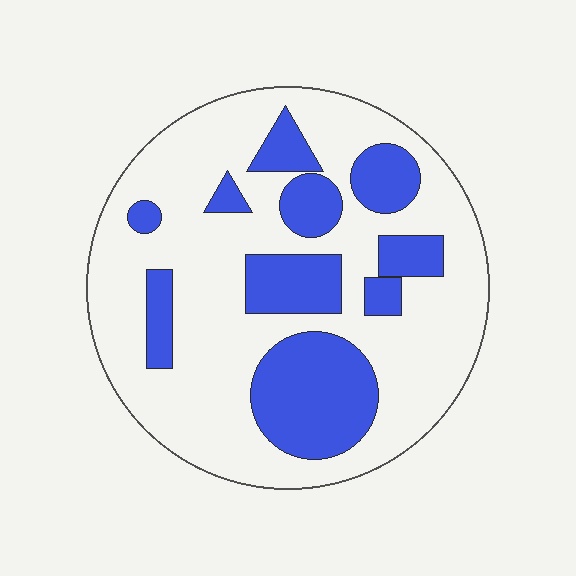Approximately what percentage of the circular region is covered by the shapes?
Approximately 30%.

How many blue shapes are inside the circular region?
10.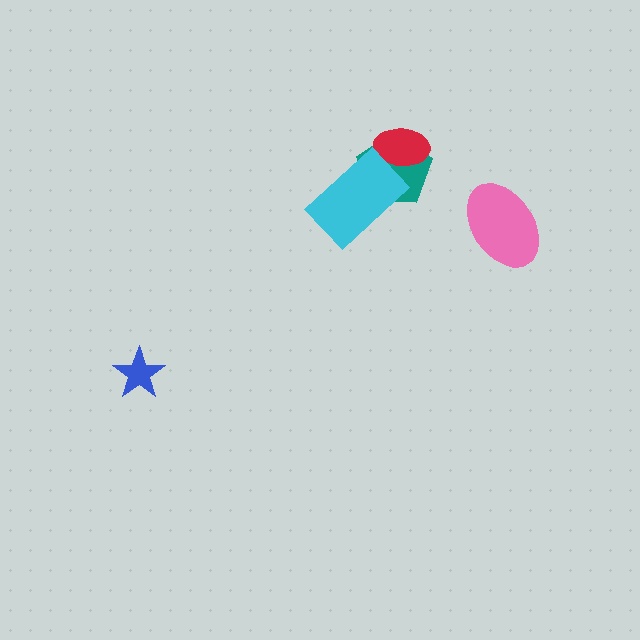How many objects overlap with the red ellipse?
1 object overlaps with the red ellipse.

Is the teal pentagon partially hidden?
Yes, it is partially covered by another shape.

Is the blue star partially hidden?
No, no other shape covers it.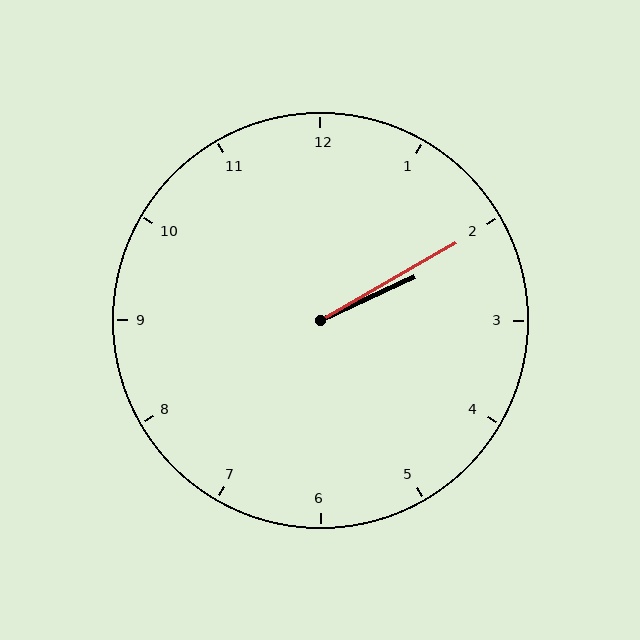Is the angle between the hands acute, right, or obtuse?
It is acute.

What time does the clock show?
2:10.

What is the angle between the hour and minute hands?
Approximately 5 degrees.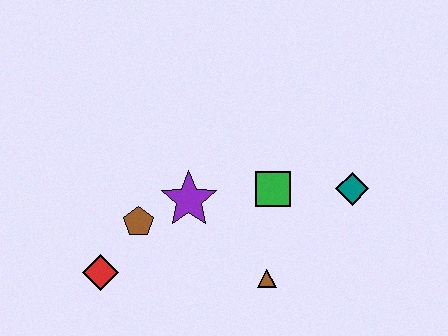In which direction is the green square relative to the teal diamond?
The green square is to the left of the teal diamond.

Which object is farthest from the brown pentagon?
The teal diamond is farthest from the brown pentagon.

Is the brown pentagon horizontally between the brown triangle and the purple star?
No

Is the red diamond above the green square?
No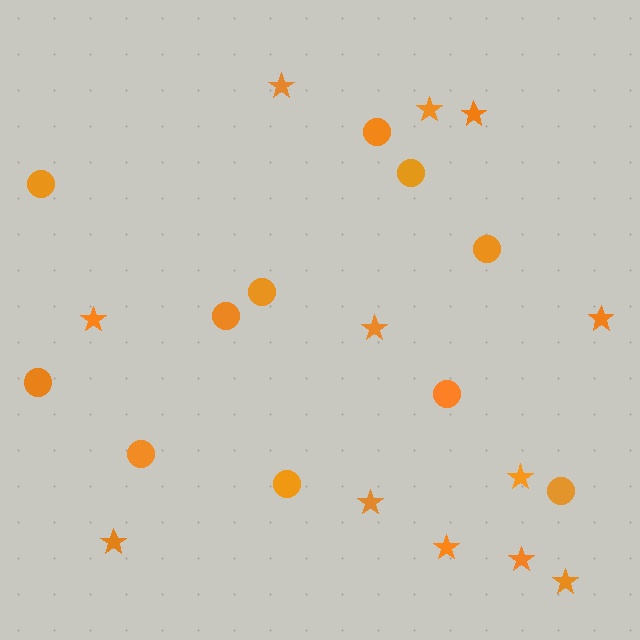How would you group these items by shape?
There are 2 groups: one group of stars (12) and one group of circles (11).